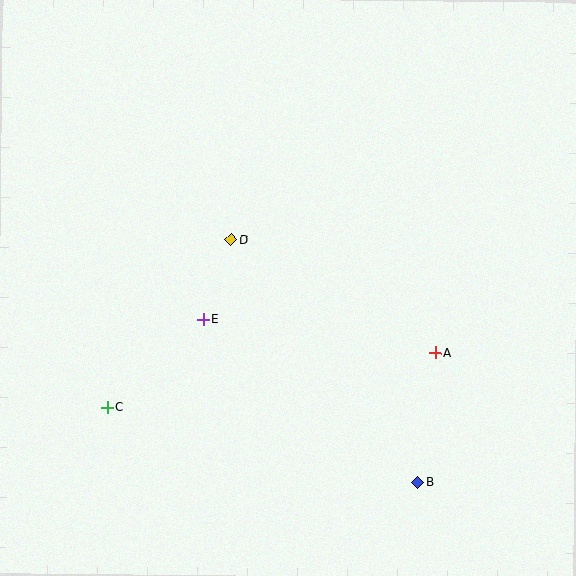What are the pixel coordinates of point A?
Point A is at (436, 353).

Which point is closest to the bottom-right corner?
Point B is closest to the bottom-right corner.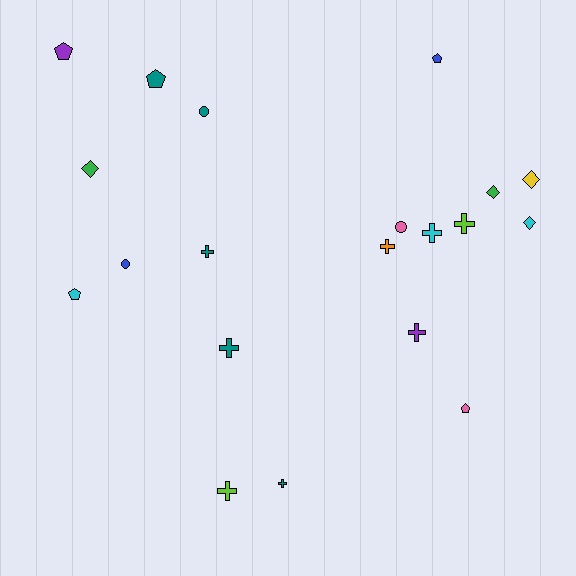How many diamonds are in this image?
There are 4 diamonds.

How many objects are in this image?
There are 20 objects.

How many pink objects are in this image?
There are 2 pink objects.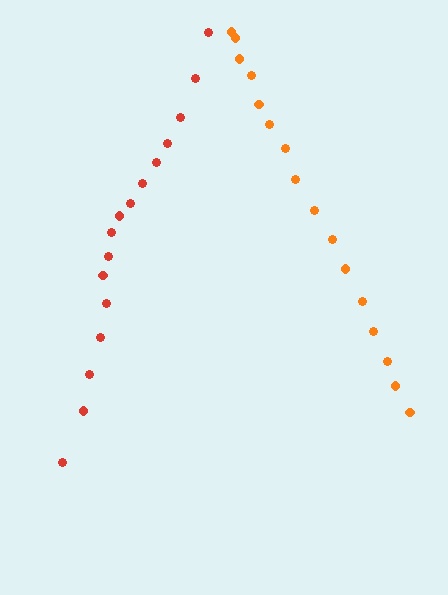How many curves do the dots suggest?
There are 2 distinct paths.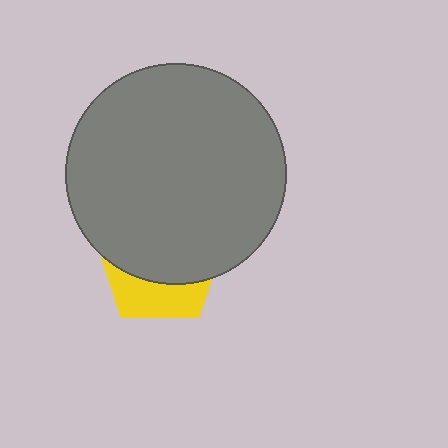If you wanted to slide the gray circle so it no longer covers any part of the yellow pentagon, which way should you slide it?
Slide it up — that is the most direct way to separate the two shapes.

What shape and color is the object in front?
The object in front is a gray circle.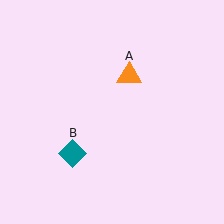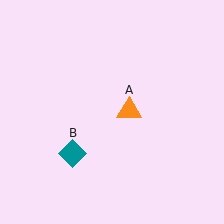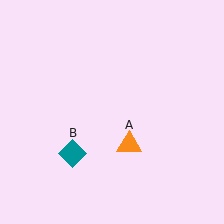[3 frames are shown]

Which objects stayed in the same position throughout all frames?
Teal diamond (object B) remained stationary.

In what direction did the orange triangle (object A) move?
The orange triangle (object A) moved down.